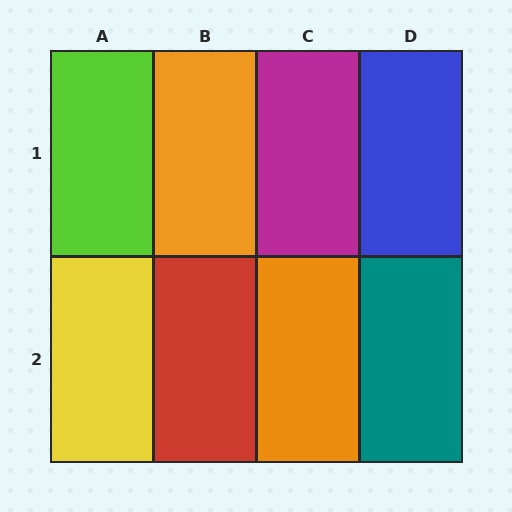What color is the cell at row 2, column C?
Orange.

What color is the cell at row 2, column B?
Red.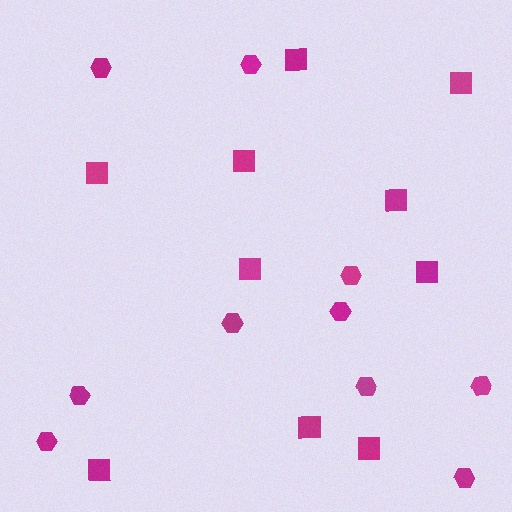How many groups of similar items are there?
There are 2 groups: one group of hexagons (10) and one group of squares (10).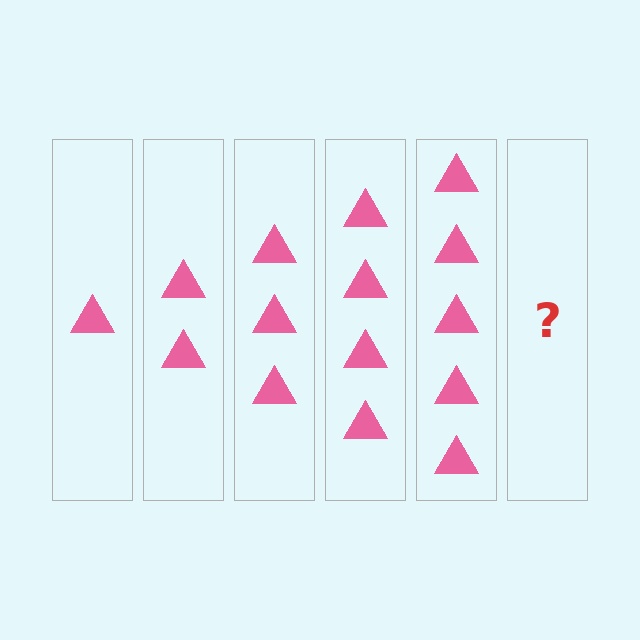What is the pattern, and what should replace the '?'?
The pattern is that each step adds one more triangle. The '?' should be 6 triangles.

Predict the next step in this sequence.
The next step is 6 triangles.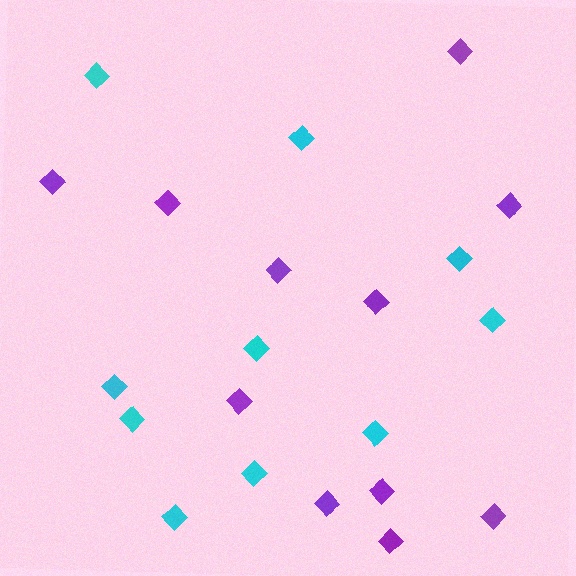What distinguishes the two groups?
There are 2 groups: one group of purple diamonds (11) and one group of cyan diamonds (10).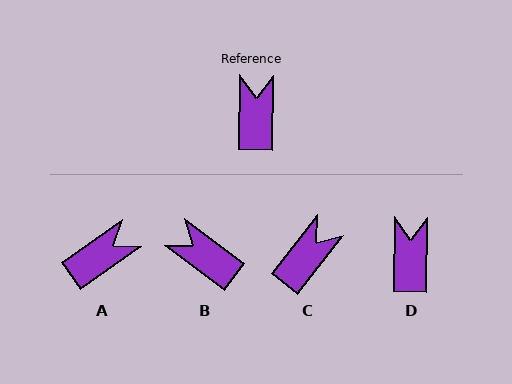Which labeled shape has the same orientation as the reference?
D.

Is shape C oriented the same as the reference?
No, it is off by about 38 degrees.